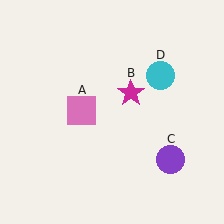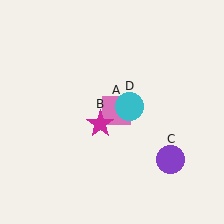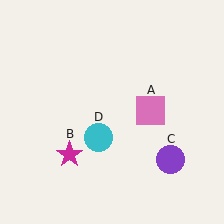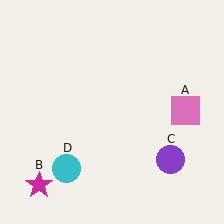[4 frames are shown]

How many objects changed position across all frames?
3 objects changed position: pink square (object A), magenta star (object B), cyan circle (object D).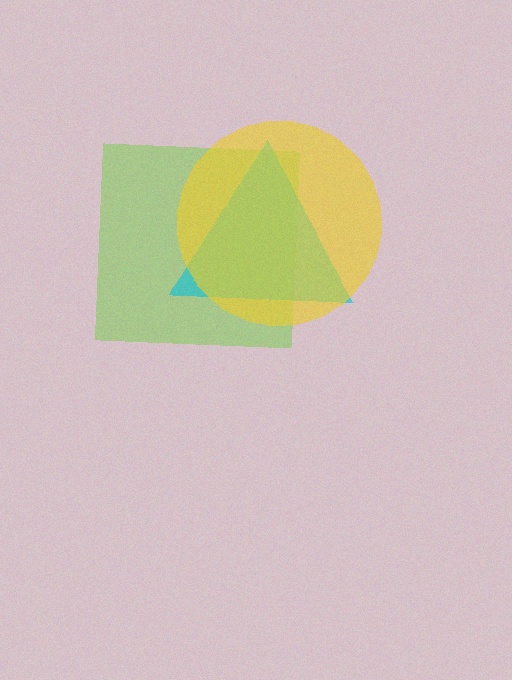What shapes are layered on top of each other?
The layered shapes are: a lime square, a cyan triangle, a yellow circle.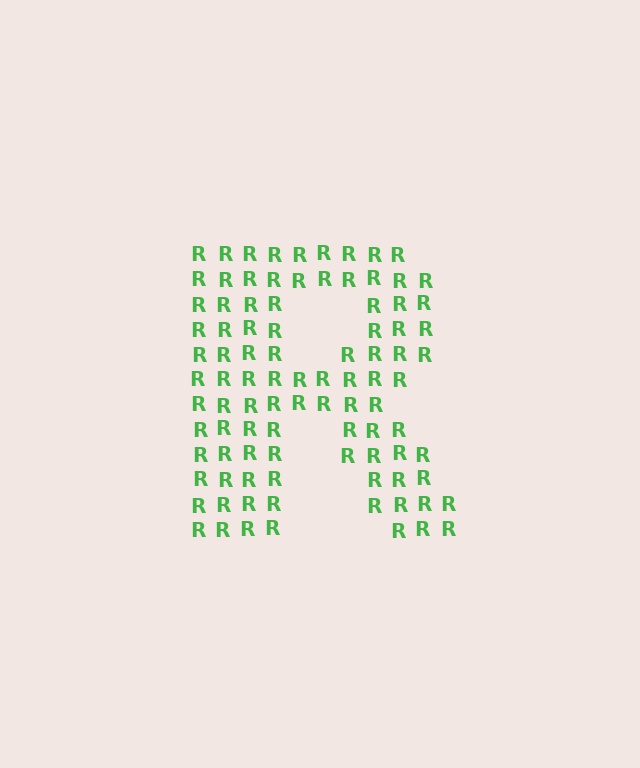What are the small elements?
The small elements are letter R's.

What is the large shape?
The large shape is the letter R.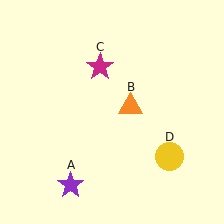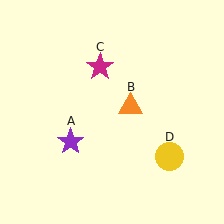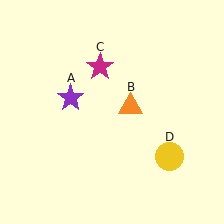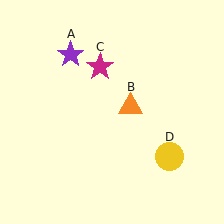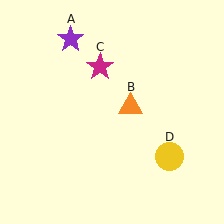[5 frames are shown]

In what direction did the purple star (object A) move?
The purple star (object A) moved up.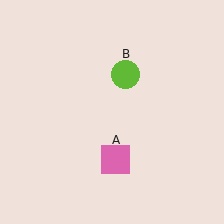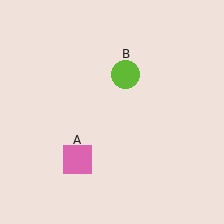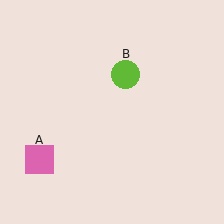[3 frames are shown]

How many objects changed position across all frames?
1 object changed position: pink square (object A).